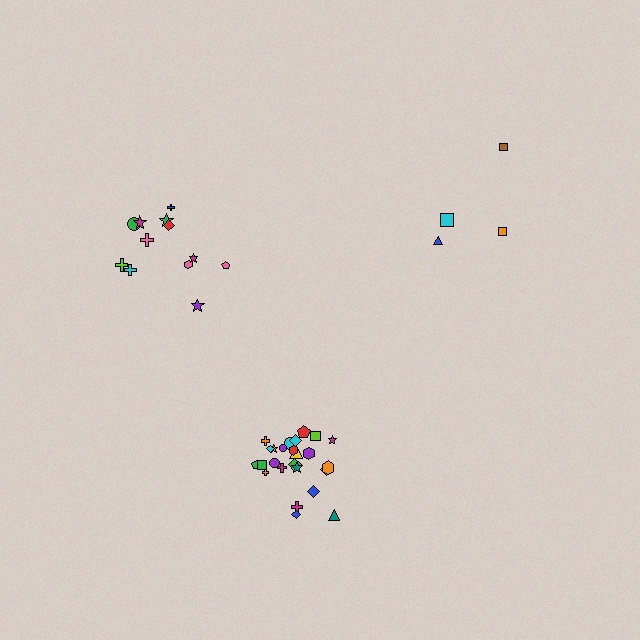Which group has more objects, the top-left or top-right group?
The top-left group.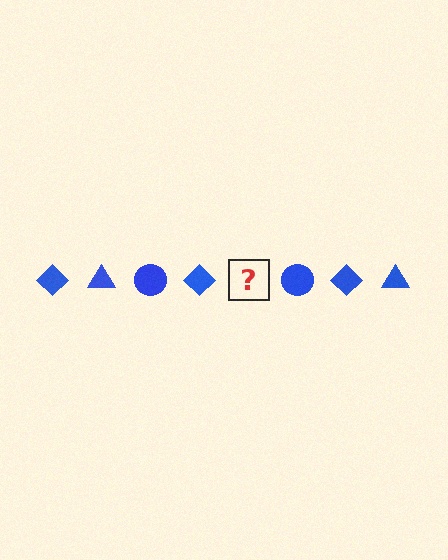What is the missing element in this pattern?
The missing element is a blue triangle.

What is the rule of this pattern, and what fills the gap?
The rule is that the pattern cycles through diamond, triangle, circle shapes in blue. The gap should be filled with a blue triangle.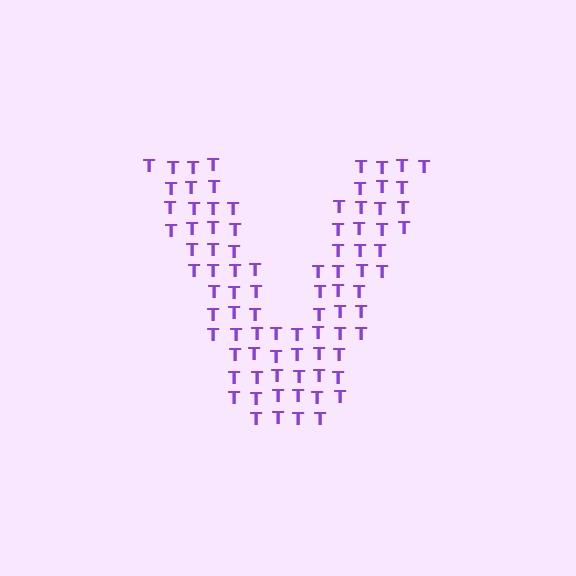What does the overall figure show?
The overall figure shows the letter V.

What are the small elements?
The small elements are letter T's.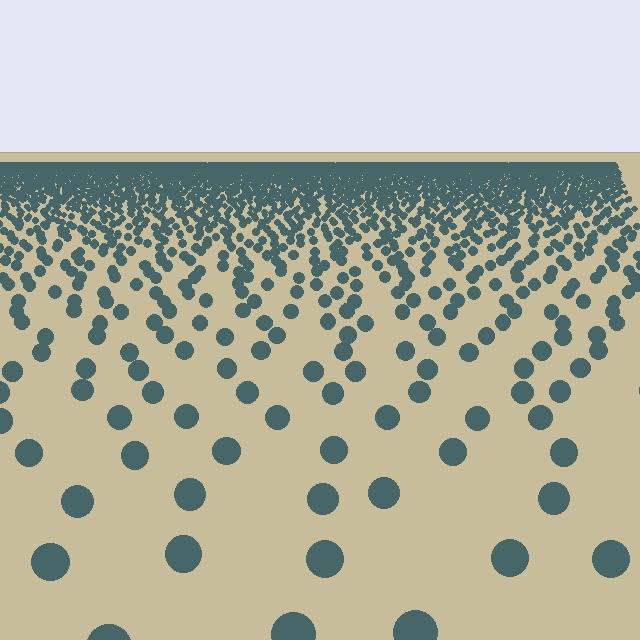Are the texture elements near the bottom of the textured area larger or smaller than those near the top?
Larger. Near the bottom, elements are closer to the viewer and appear at a bigger on-screen size.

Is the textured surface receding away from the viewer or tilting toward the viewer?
The surface is receding away from the viewer. Texture elements get smaller and denser toward the top.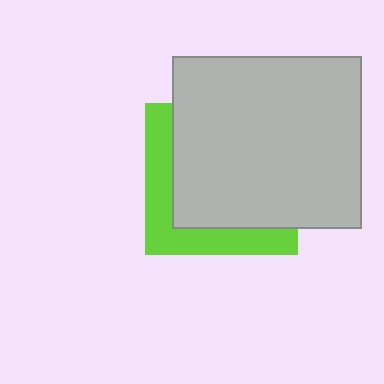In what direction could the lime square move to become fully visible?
The lime square could move toward the lower-left. That would shift it out from behind the light gray rectangle entirely.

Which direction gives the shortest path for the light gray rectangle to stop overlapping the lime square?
Moving toward the upper-right gives the shortest separation.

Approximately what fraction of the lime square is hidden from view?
Roughly 69% of the lime square is hidden behind the light gray rectangle.